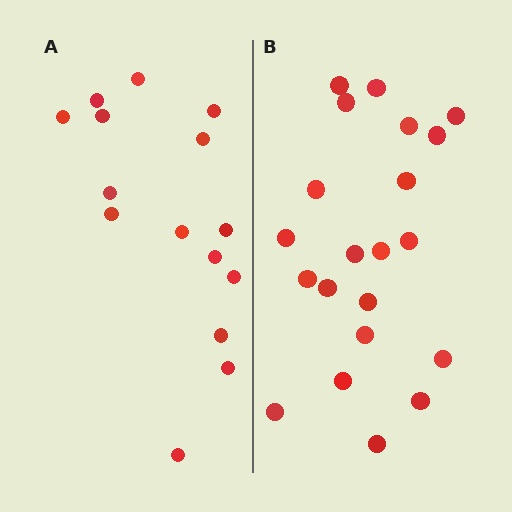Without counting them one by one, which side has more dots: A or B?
Region B (the right region) has more dots.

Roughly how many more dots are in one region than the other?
Region B has about 6 more dots than region A.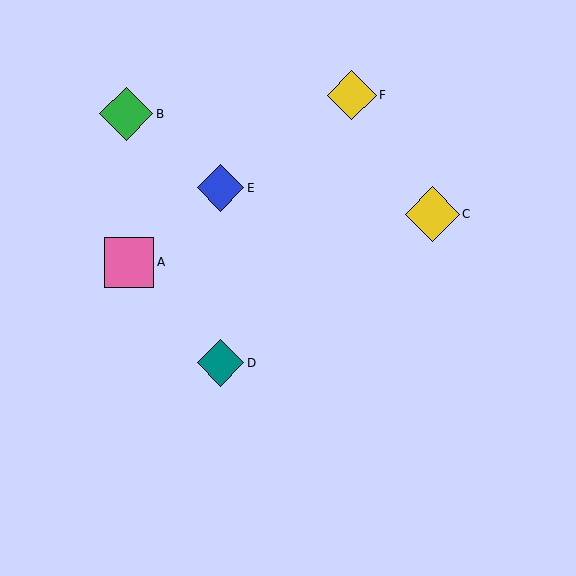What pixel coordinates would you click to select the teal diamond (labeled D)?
Click at (220, 363) to select the teal diamond D.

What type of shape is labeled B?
Shape B is a green diamond.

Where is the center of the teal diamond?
The center of the teal diamond is at (220, 363).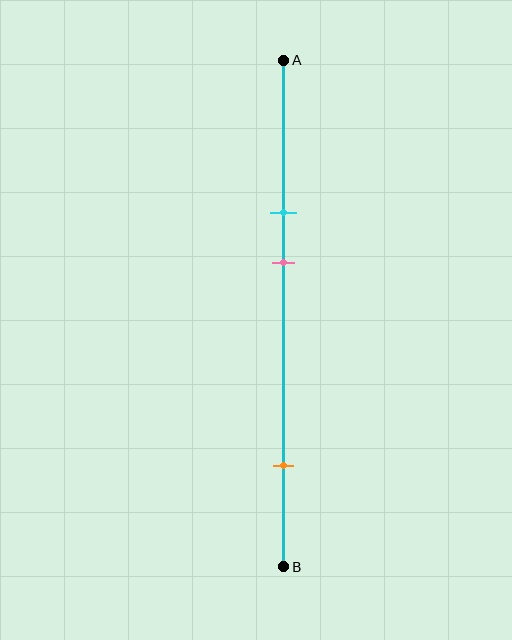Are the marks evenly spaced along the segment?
No, the marks are not evenly spaced.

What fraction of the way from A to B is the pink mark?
The pink mark is approximately 40% (0.4) of the way from A to B.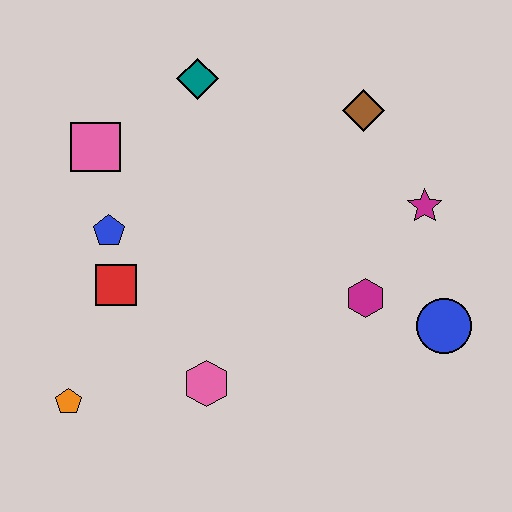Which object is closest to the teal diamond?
The pink square is closest to the teal diamond.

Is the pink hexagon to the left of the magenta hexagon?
Yes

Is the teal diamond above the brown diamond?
Yes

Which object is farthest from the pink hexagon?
The brown diamond is farthest from the pink hexagon.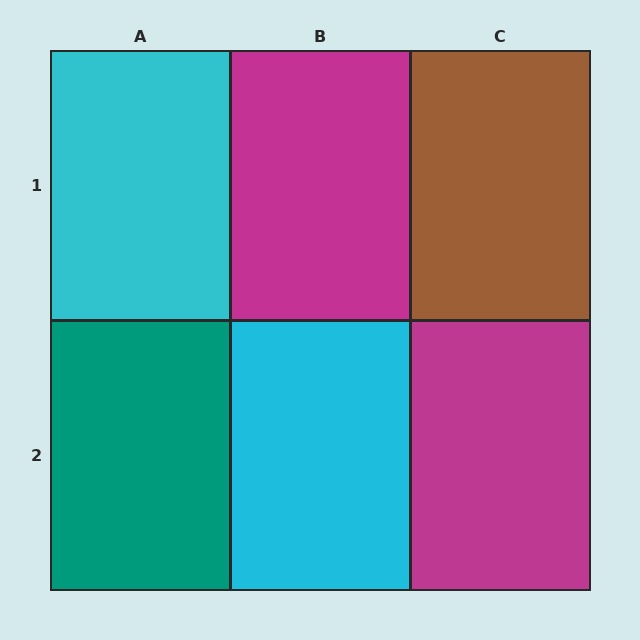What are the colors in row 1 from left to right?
Cyan, magenta, brown.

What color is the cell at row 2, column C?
Magenta.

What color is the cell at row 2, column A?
Teal.